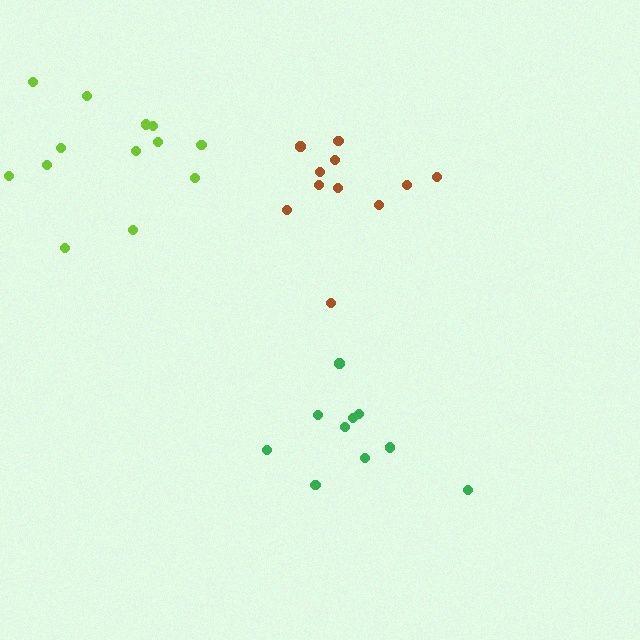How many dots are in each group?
Group 1: 10 dots, Group 2: 11 dots, Group 3: 13 dots (34 total).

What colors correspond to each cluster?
The clusters are colored: green, brown, lime.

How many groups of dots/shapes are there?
There are 3 groups.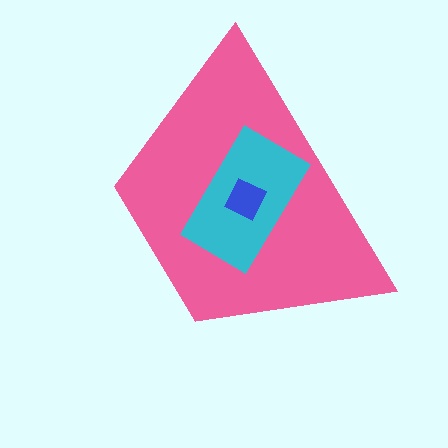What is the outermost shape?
The pink trapezoid.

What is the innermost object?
The blue square.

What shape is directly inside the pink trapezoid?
The cyan rectangle.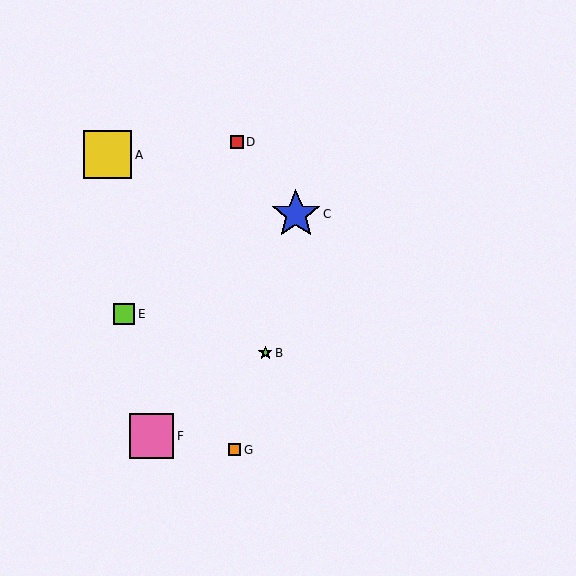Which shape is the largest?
The blue star (labeled C) is the largest.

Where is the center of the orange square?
The center of the orange square is at (234, 450).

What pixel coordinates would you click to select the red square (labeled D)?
Click at (237, 142) to select the red square D.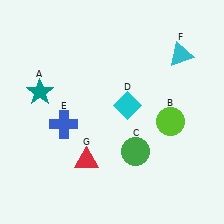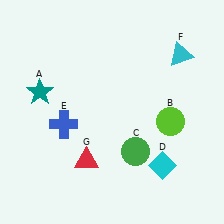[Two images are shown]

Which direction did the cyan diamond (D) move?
The cyan diamond (D) moved down.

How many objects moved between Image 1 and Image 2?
1 object moved between the two images.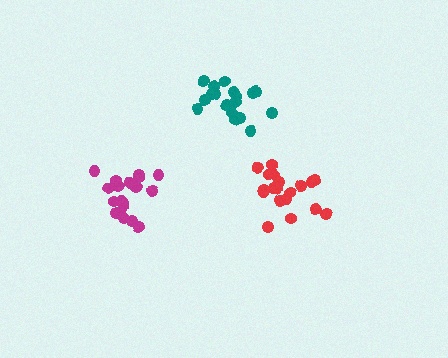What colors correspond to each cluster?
The clusters are colored: magenta, red, teal.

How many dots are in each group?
Group 1: 18 dots, Group 2: 19 dots, Group 3: 19 dots (56 total).